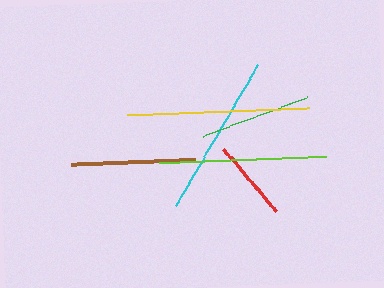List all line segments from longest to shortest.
From longest to shortest: yellow, lime, cyan, brown, green, red.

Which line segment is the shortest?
The red line is the shortest at approximately 81 pixels.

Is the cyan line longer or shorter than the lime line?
The lime line is longer than the cyan line.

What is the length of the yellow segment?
The yellow segment is approximately 182 pixels long.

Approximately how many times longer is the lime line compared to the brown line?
The lime line is approximately 1.4 times the length of the brown line.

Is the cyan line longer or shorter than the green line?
The cyan line is longer than the green line.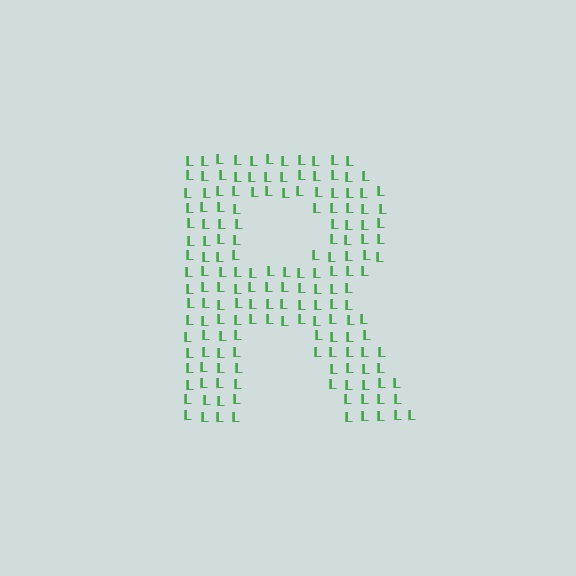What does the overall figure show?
The overall figure shows the letter R.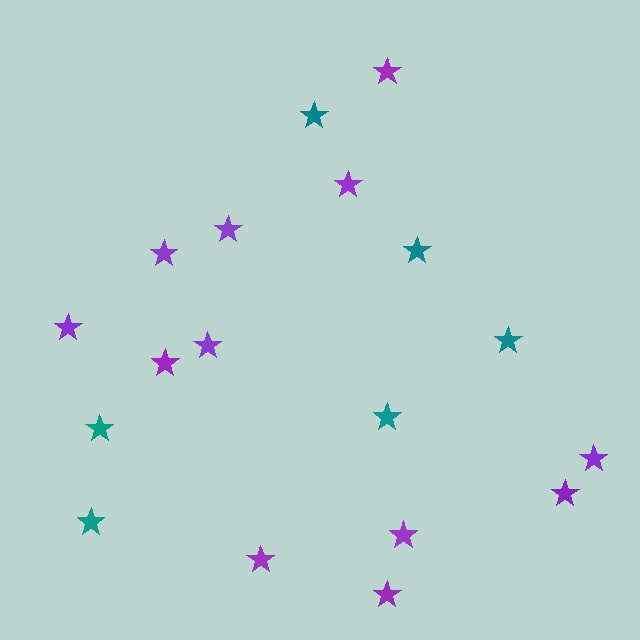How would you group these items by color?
There are 2 groups: one group of purple stars (12) and one group of teal stars (6).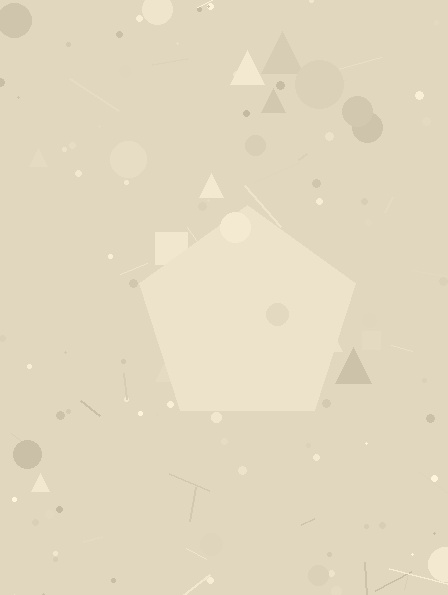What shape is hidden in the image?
A pentagon is hidden in the image.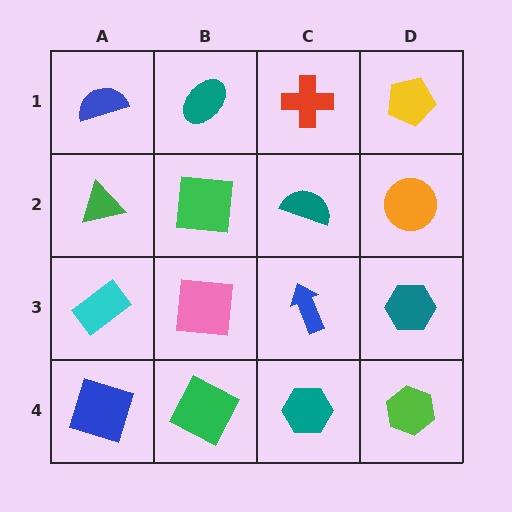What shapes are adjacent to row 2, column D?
A yellow pentagon (row 1, column D), a teal hexagon (row 3, column D), a teal semicircle (row 2, column C).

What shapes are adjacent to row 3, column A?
A green triangle (row 2, column A), a blue square (row 4, column A), a pink square (row 3, column B).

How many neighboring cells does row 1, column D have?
2.